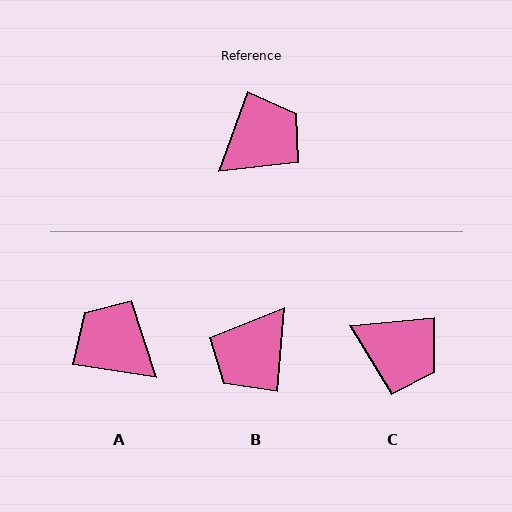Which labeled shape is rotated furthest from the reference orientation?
B, about 164 degrees away.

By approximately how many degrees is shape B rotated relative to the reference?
Approximately 164 degrees clockwise.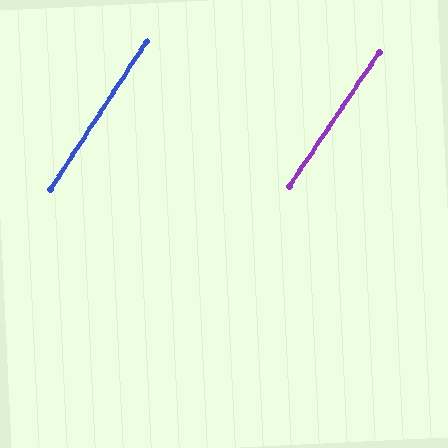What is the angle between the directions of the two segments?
Approximately 1 degree.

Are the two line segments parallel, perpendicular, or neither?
Parallel — their directions differ by only 0.6°.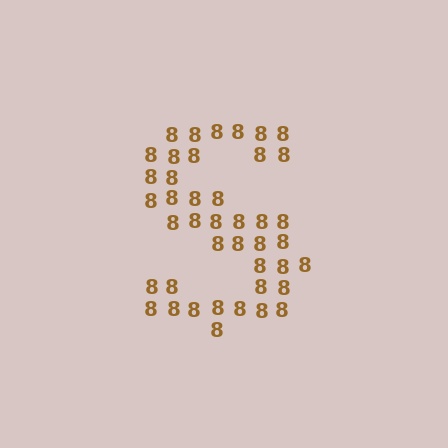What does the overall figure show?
The overall figure shows the letter S.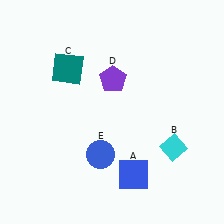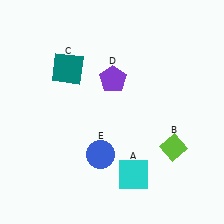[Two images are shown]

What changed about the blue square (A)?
In Image 1, A is blue. In Image 2, it changed to cyan.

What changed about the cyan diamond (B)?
In Image 1, B is cyan. In Image 2, it changed to lime.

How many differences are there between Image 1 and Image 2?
There are 2 differences between the two images.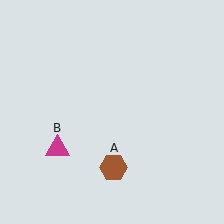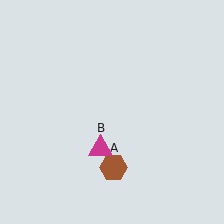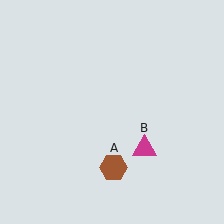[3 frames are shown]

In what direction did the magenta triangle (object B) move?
The magenta triangle (object B) moved right.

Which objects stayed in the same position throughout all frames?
Brown hexagon (object A) remained stationary.